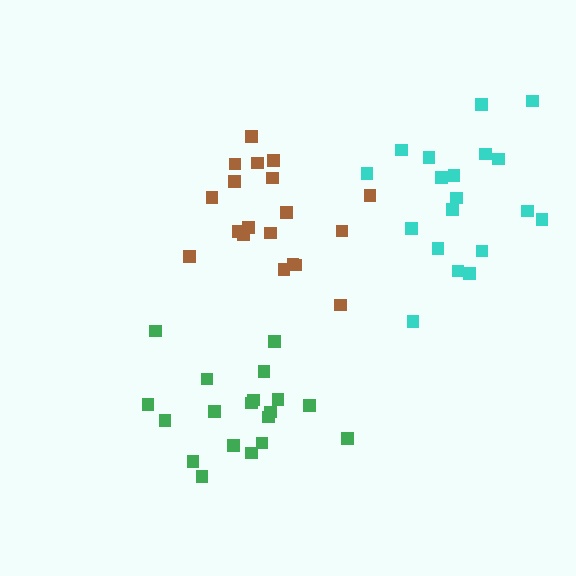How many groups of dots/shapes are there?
There are 3 groups.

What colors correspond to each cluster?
The clusters are colored: green, brown, cyan.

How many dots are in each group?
Group 1: 19 dots, Group 2: 19 dots, Group 3: 19 dots (57 total).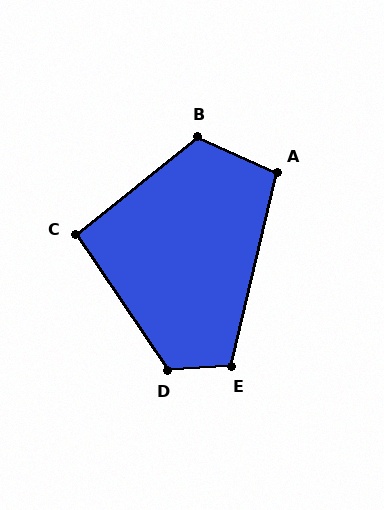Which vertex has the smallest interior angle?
C, at approximately 95 degrees.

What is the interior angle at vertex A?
Approximately 101 degrees (obtuse).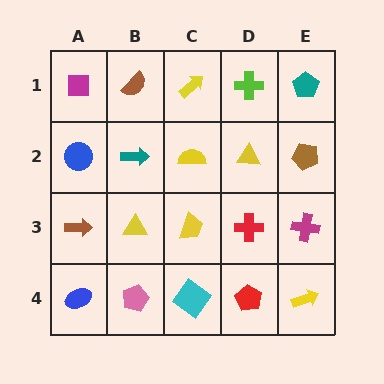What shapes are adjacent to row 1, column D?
A yellow triangle (row 2, column D), a yellow arrow (row 1, column C), a teal pentagon (row 1, column E).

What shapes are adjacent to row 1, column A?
A blue circle (row 2, column A), a brown semicircle (row 1, column B).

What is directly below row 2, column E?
A magenta cross.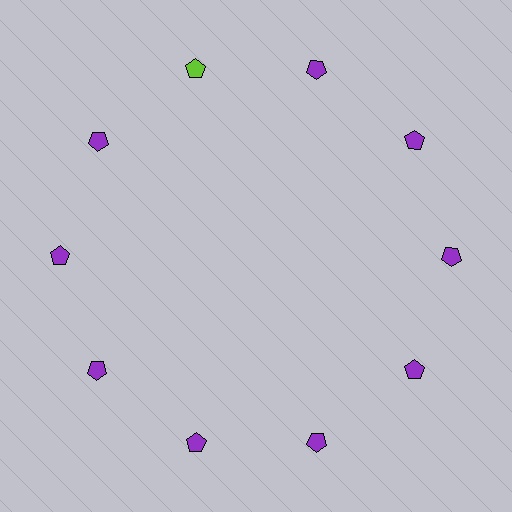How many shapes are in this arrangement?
There are 10 shapes arranged in a ring pattern.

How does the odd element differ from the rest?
It has a different color: lime instead of purple.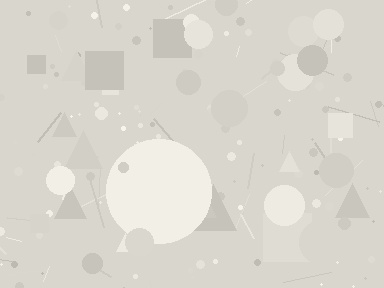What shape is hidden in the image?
A circle is hidden in the image.